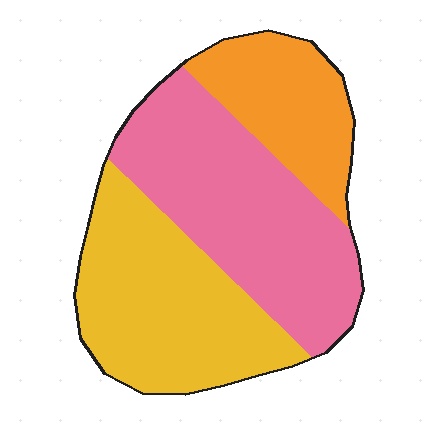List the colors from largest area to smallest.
From largest to smallest: pink, yellow, orange.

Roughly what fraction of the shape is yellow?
Yellow takes up about three eighths (3/8) of the shape.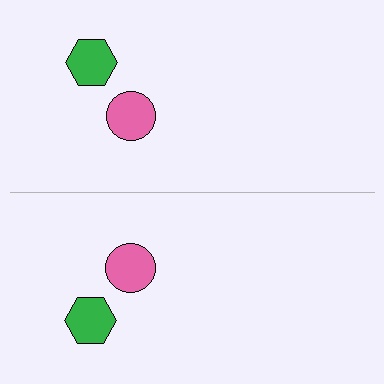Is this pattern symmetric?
Yes, this pattern has bilateral (reflection) symmetry.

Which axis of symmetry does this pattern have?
The pattern has a horizontal axis of symmetry running through the center of the image.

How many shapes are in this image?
There are 4 shapes in this image.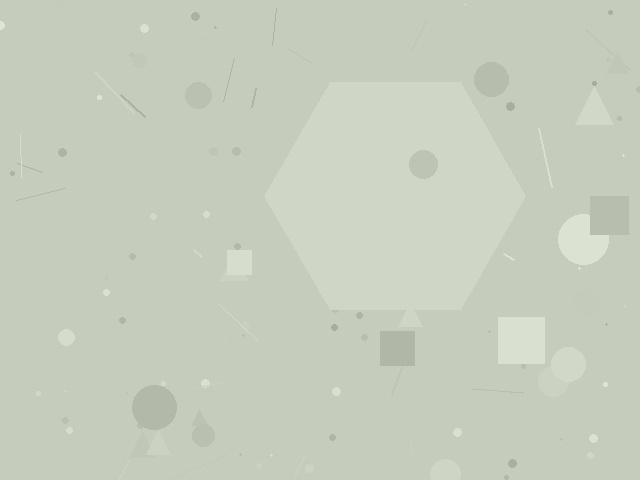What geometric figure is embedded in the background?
A hexagon is embedded in the background.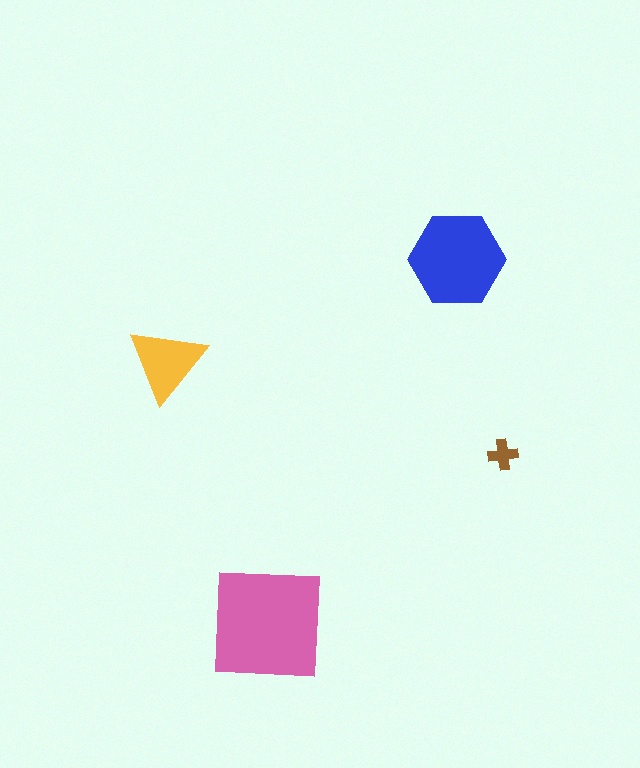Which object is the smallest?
The brown cross.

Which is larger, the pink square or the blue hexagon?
The pink square.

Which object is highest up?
The blue hexagon is topmost.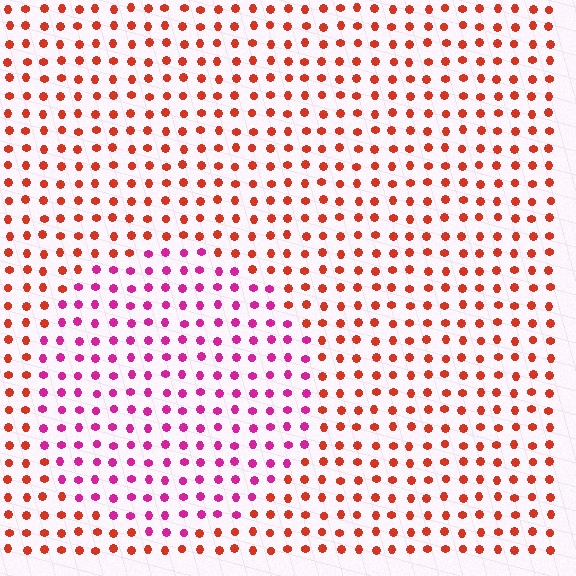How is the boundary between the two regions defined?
The boundary is defined purely by a slight shift in hue (about 48 degrees). Spacing, size, and orientation are identical on both sides.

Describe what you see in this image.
The image is filled with small red elements in a uniform arrangement. A circle-shaped region is visible where the elements are tinted to a slightly different hue, forming a subtle color boundary.